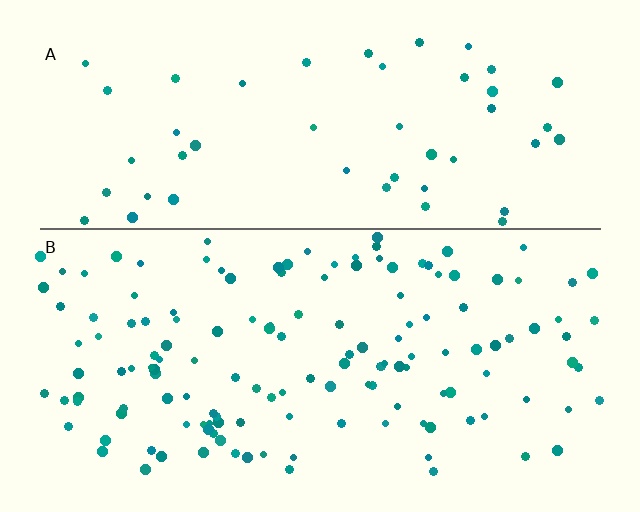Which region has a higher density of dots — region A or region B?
B (the bottom).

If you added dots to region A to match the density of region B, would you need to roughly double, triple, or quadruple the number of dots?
Approximately triple.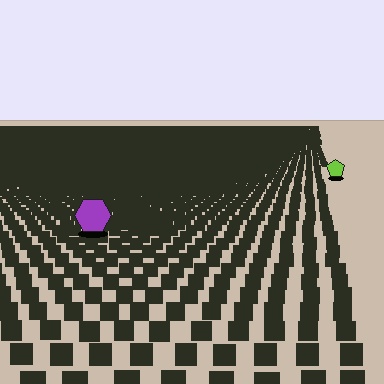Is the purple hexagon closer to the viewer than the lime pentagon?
Yes. The purple hexagon is closer — you can tell from the texture gradient: the ground texture is coarser near it.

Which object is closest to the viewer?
The purple hexagon is closest. The texture marks near it are larger and more spread out.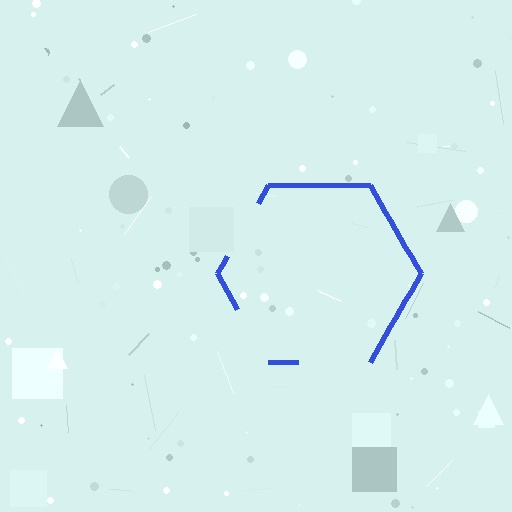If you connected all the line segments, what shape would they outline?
They would outline a hexagon.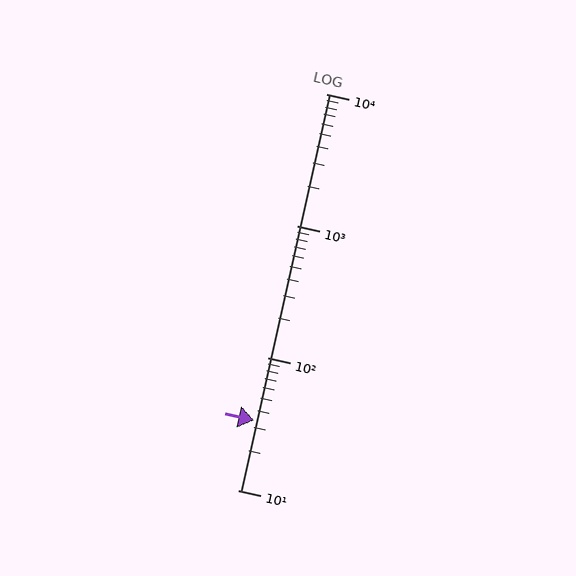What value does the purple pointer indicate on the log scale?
The pointer indicates approximately 34.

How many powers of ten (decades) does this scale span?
The scale spans 3 decades, from 10 to 10000.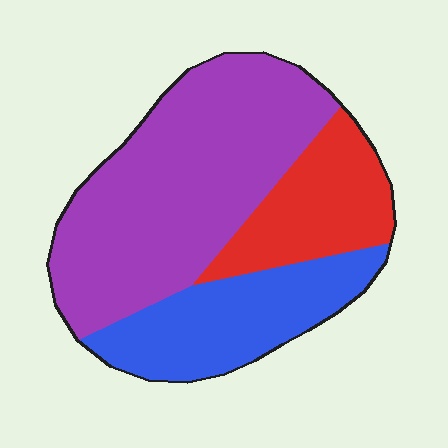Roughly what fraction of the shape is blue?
Blue takes up about one quarter (1/4) of the shape.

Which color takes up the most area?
Purple, at roughly 55%.